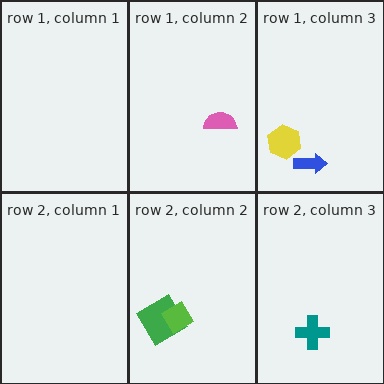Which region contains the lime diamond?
The row 2, column 2 region.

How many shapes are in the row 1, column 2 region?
1.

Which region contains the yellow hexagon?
The row 1, column 3 region.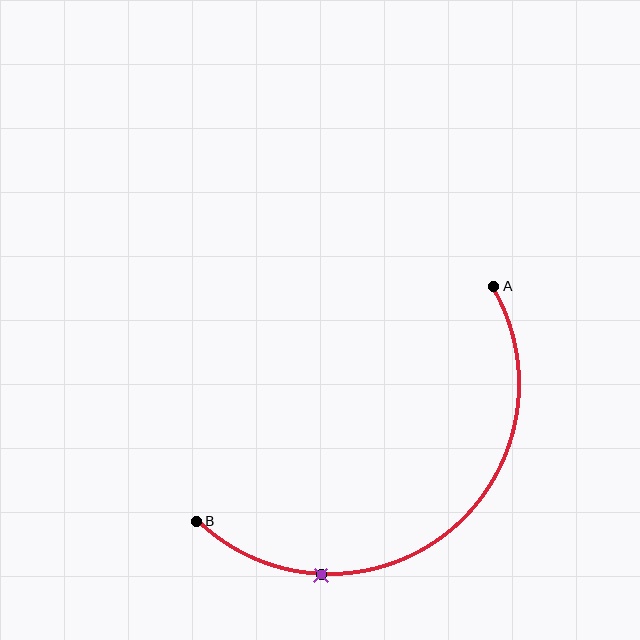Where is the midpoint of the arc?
The arc midpoint is the point on the curve farthest from the straight line joining A and B. It sits below and to the right of that line.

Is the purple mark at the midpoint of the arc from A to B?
No. The purple mark lies on the arc but is closer to endpoint B. The arc midpoint would be at the point on the curve equidistant along the arc from both A and B.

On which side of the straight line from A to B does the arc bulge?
The arc bulges below and to the right of the straight line connecting A and B.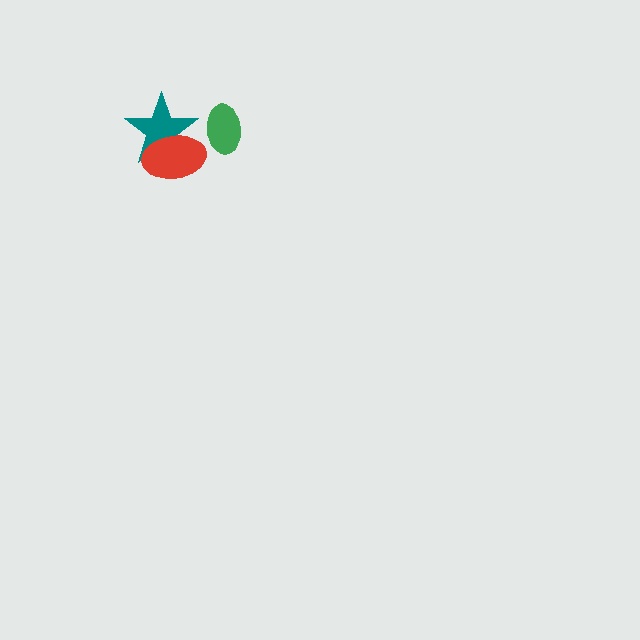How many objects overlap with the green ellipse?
0 objects overlap with the green ellipse.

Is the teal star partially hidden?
Yes, it is partially covered by another shape.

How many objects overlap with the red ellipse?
1 object overlaps with the red ellipse.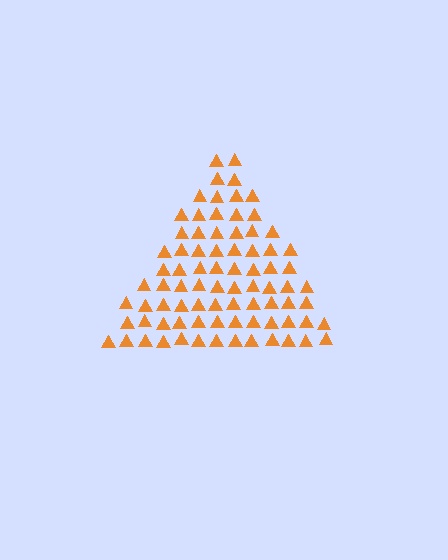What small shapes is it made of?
It is made of small triangles.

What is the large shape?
The large shape is a triangle.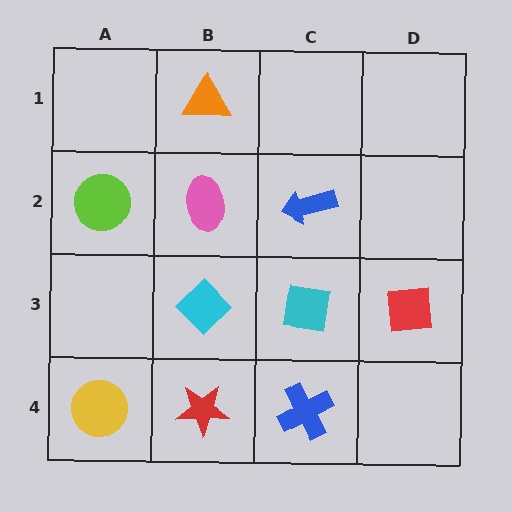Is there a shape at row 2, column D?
No, that cell is empty.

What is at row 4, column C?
A blue cross.